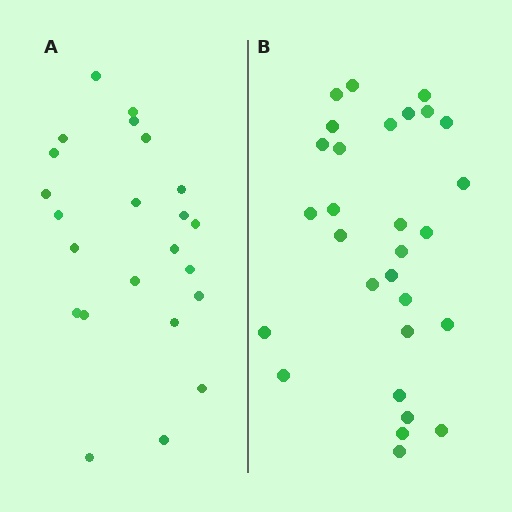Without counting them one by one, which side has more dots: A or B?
Region B (the right region) has more dots.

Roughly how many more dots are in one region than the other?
Region B has about 6 more dots than region A.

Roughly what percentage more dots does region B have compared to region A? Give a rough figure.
About 25% more.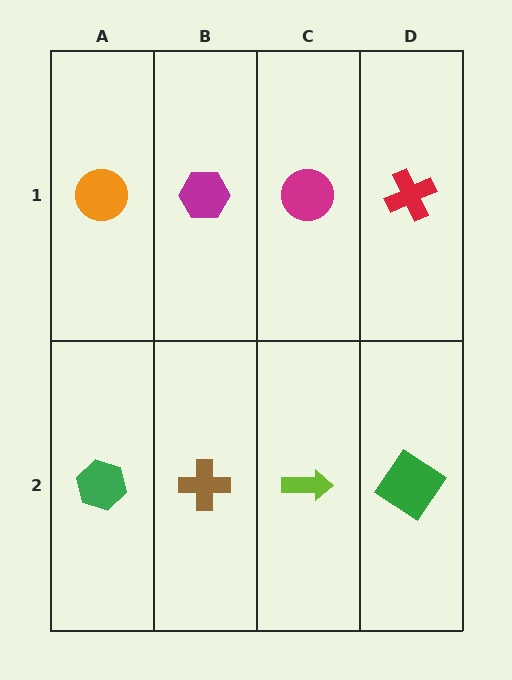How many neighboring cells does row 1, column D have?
2.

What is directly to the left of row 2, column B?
A green hexagon.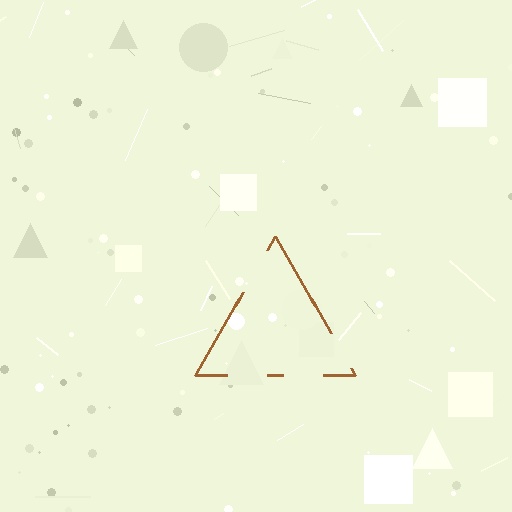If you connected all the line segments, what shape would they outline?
They would outline a triangle.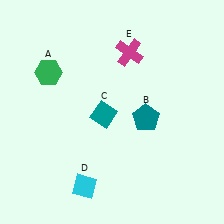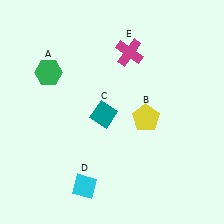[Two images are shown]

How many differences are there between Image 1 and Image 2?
There is 1 difference between the two images.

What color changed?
The pentagon (B) changed from teal in Image 1 to yellow in Image 2.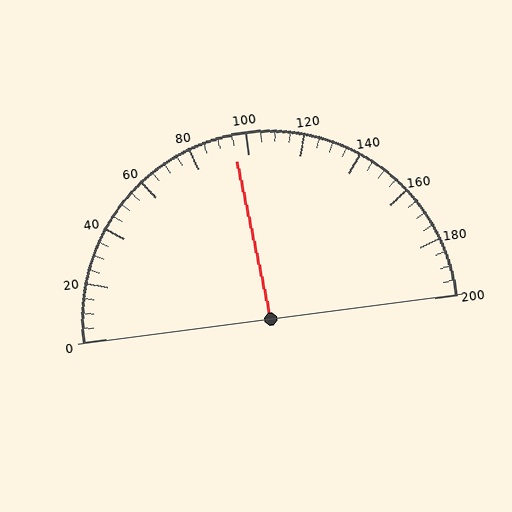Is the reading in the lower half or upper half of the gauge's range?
The reading is in the lower half of the range (0 to 200).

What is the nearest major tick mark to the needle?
The nearest major tick mark is 100.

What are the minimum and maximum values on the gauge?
The gauge ranges from 0 to 200.